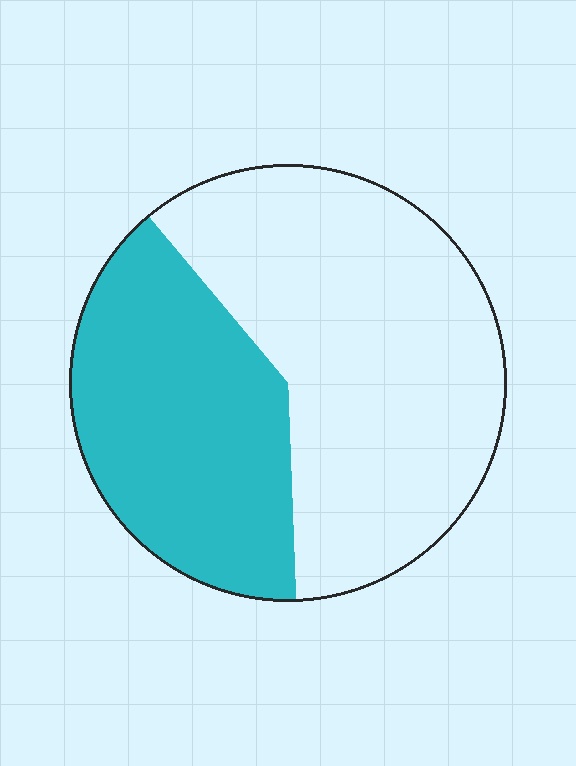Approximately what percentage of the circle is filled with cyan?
Approximately 40%.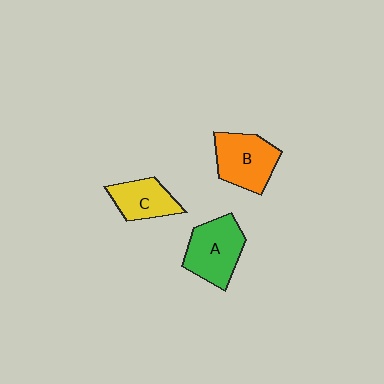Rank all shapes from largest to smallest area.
From largest to smallest: A (green), B (orange), C (yellow).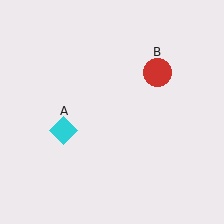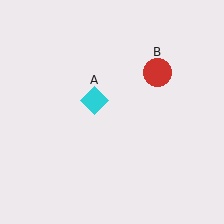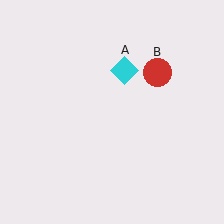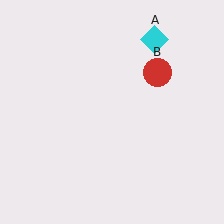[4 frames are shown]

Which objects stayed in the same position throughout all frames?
Red circle (object B) remained stationary.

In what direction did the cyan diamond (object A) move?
The cyan diamond (object A) moved up and to the right.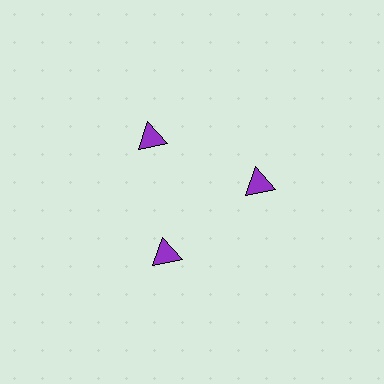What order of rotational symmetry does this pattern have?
This pattern has 3-fold rotational symmetry.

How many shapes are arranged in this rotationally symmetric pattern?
There are 3 shapes, arranged in 3 groups of 1.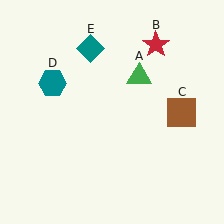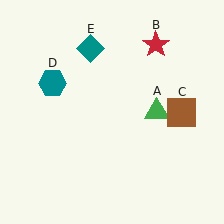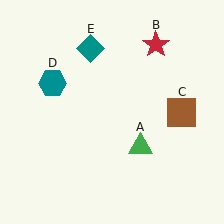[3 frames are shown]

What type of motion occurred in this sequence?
The green triangle (object A) rotated clockwise around the center of the scene.